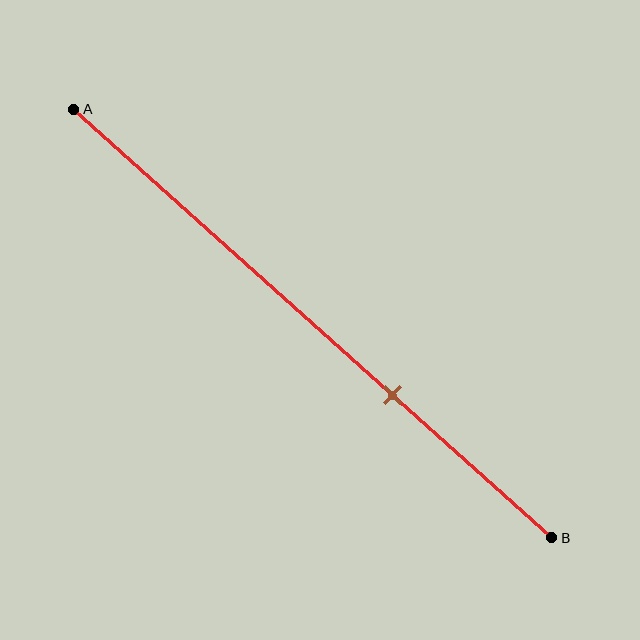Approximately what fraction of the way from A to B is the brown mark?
The brown mark is approximately 65% of the way from A to B.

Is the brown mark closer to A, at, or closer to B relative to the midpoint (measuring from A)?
The brown mark is closer to point B than the midpoint of segment AB.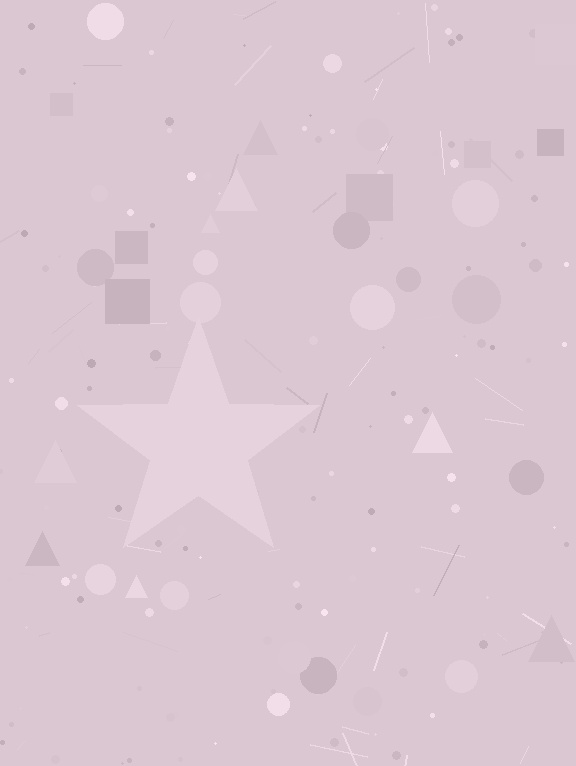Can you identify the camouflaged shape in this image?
The camouflaged shape is a star.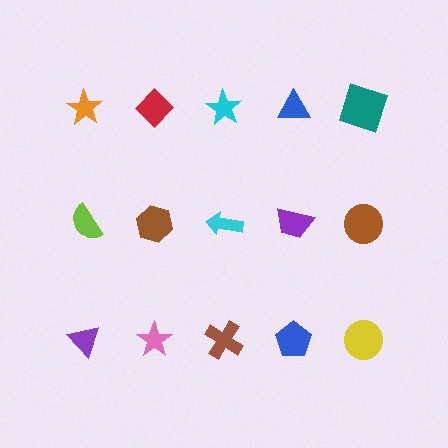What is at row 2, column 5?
A brown circle.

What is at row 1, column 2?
A red diamond.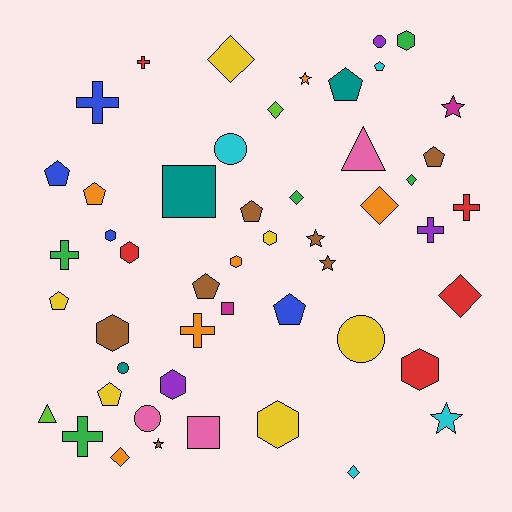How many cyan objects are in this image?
There are 4 cyan objects.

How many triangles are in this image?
There are 2 triangles.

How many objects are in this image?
There are 50 objects.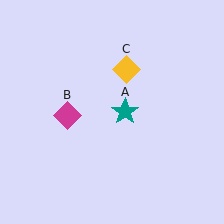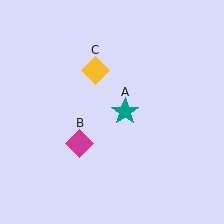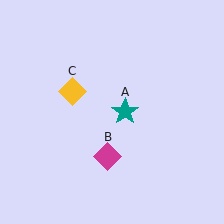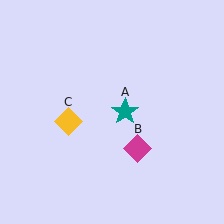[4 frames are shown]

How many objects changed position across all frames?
2 objects changed position: magenta diamond (object B), yellow diamond (object C).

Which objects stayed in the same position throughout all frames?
Teal star (object A) remained stationary.